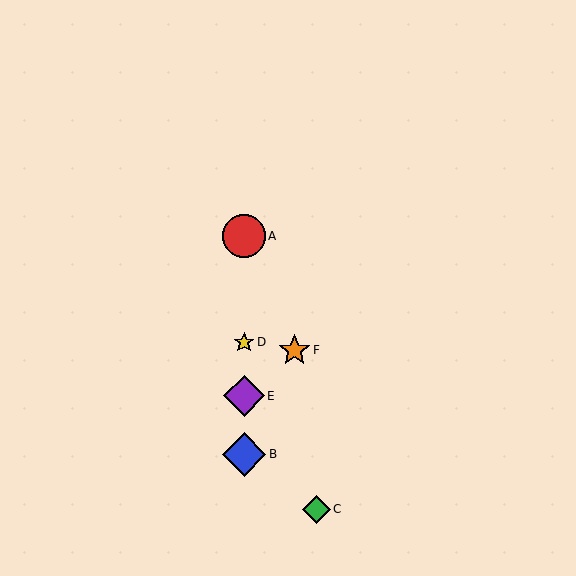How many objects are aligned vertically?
4 objects (A, B, D, E) are aligned vertically.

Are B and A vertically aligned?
Yes, both are at x≈244.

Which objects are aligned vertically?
Objects A, B, D, E are aligned vertically.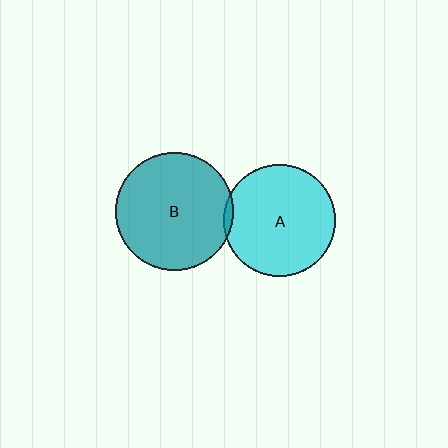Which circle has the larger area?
Circle B (teal).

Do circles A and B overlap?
Yes.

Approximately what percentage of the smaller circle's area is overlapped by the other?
Approximately 5%.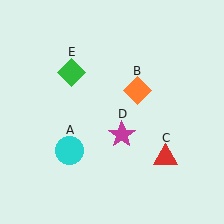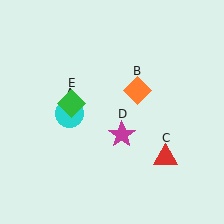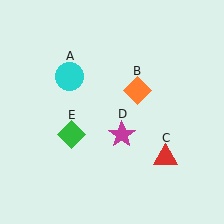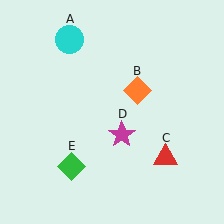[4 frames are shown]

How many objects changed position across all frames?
2 objects changed position: cyan circle (object A), green diamond (object E).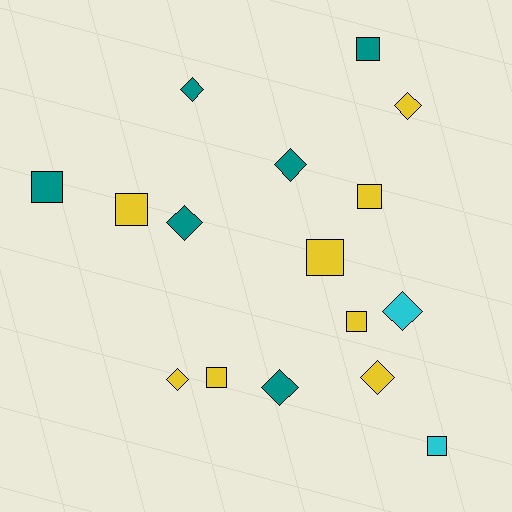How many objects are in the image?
There are 16 objects.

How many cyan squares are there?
There is 1 cyan square.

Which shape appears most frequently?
Diamond, with 8 objects.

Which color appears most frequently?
Yellow, with 8 objects.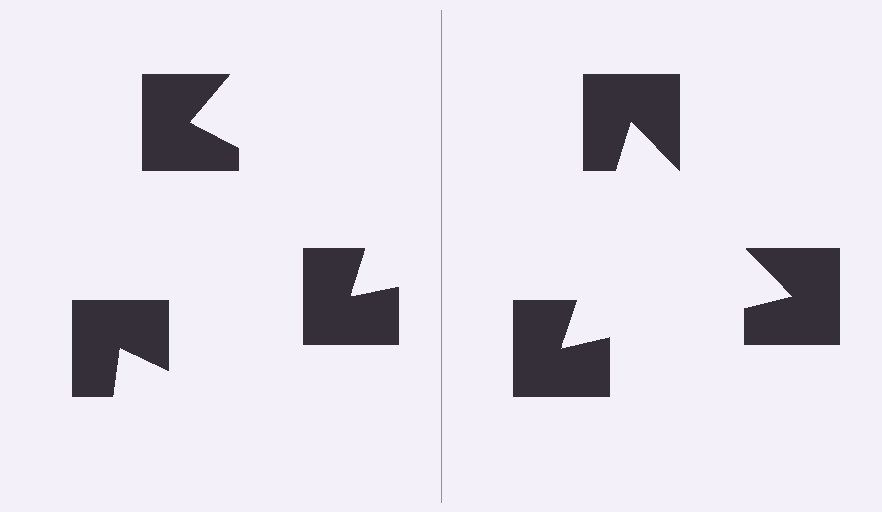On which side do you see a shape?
An illusory triangle appears on the right side. On the left side the wedge cuts are rotated, so no coherent shape forms.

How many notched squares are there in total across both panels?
6 — 3 on each side.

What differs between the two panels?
The notched squares are positioned identically on both sides; only the wedge orientations differ. On the right they align to a triangle; on the left they are misaligned.